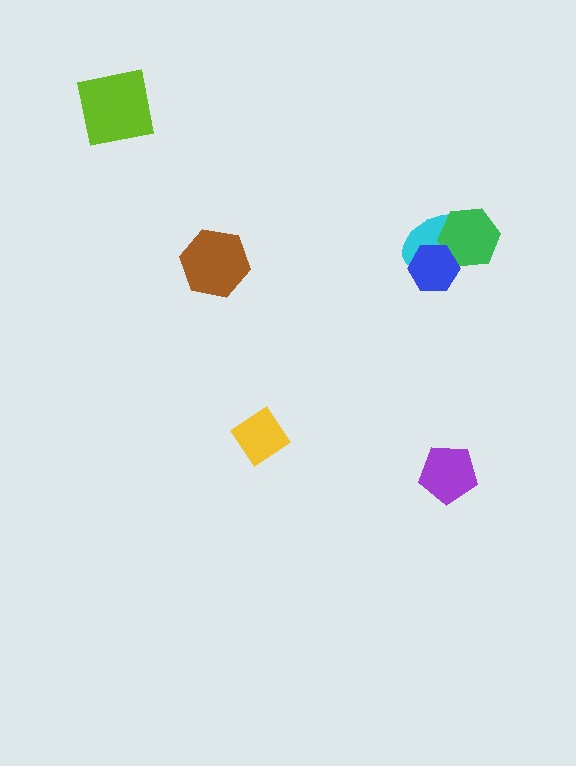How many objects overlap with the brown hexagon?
0 objects overlap with the brown hexagon.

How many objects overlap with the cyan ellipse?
2 objects overlap with the cyan ellipse.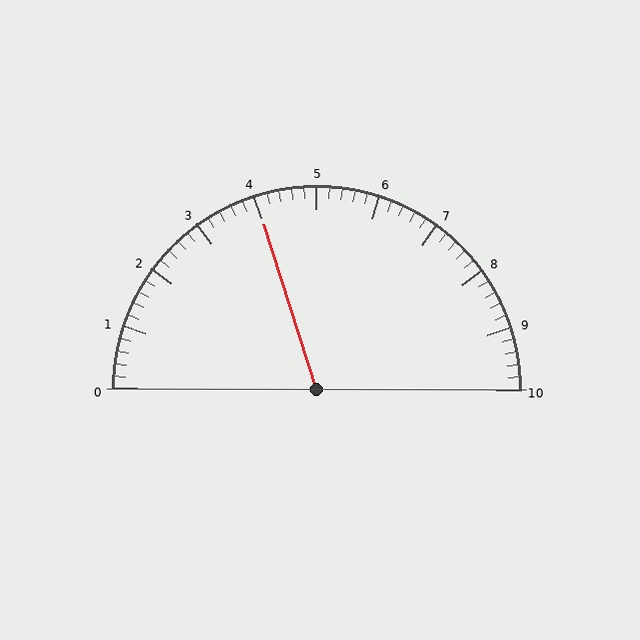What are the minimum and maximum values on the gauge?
The gauge ranges from 0 to 10.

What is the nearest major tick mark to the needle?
The nearest major tick mark is 4.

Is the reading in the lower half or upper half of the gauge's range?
The reading is in the lower half of the range (0 to 10).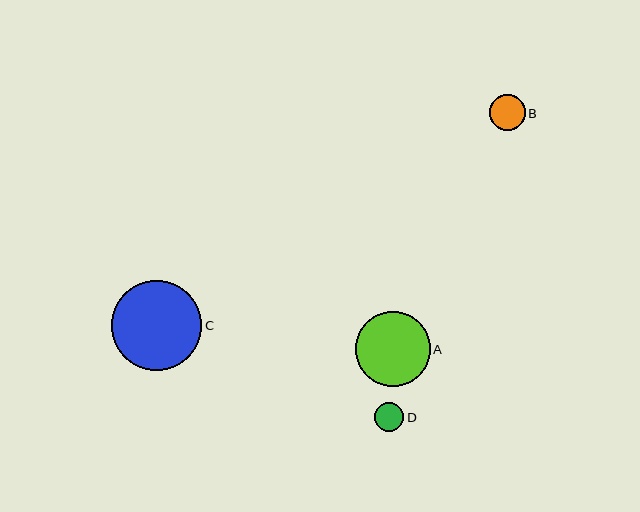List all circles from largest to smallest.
From largest to smallest: C, A, B, D.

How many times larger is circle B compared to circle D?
Circle B is approximately 1.2 times the size of circle D.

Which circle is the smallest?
Circle D is the smallest with a size of approximately 29 pixels.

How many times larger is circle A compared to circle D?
Circle A is approximately 2.5 times the size of circle D.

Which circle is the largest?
Circle C is the largest with a size of approximately 90 pixels.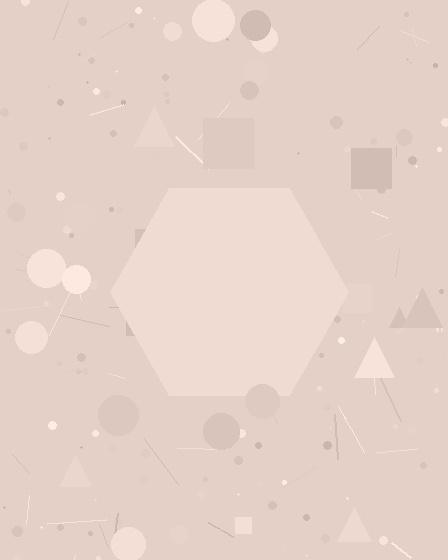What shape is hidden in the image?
A hexagon is hidden in the image.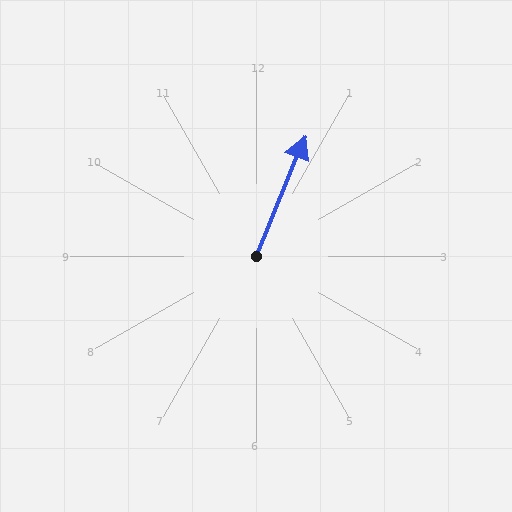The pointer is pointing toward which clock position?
Roughly 1 o'clock.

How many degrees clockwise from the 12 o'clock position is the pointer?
Approximately 22 degrees.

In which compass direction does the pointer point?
North.